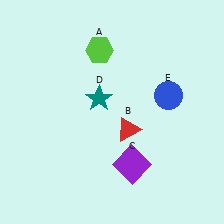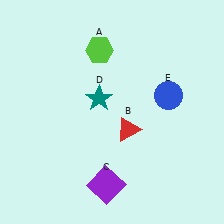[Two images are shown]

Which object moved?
The purple square (C) moved left.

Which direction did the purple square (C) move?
The purple square (C) moved left.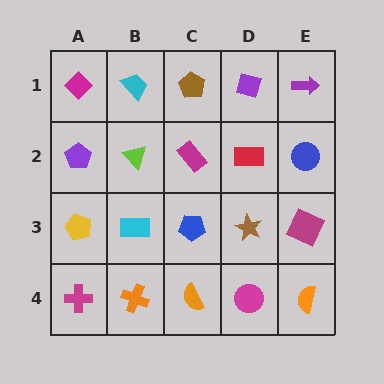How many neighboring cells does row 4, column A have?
2.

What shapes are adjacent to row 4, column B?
A cyan rectangle (row 3, column B), a magenta cross (row 4, column A), an orange semicircle (row 4, column C).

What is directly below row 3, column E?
An orange semicircle.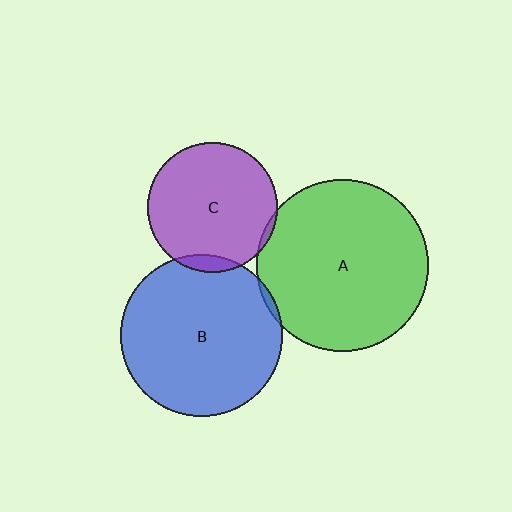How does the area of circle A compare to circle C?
Approximately 1.8 times.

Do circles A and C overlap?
Yes.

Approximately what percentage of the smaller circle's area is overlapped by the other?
Approximately 5%.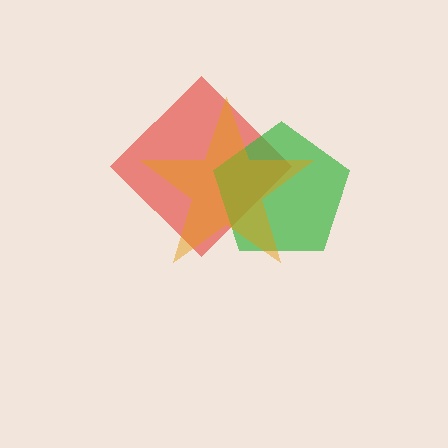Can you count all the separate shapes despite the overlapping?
Yes, there are 3 separate shapes.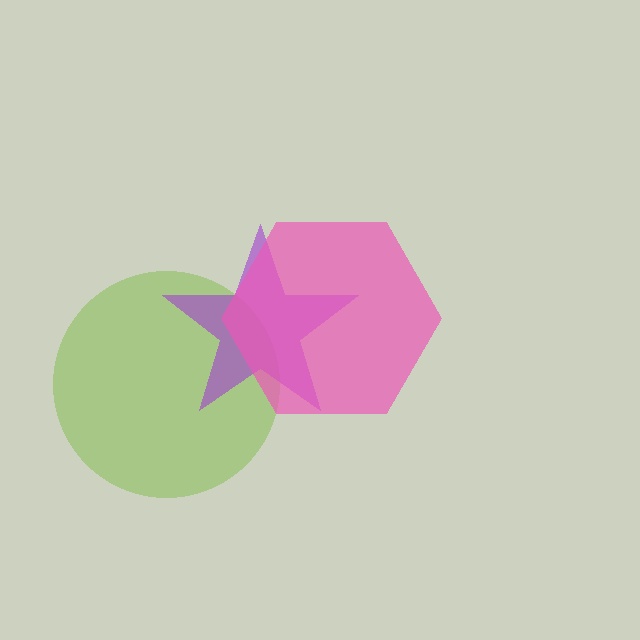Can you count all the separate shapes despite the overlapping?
Yes, there are 3 separate shapes.